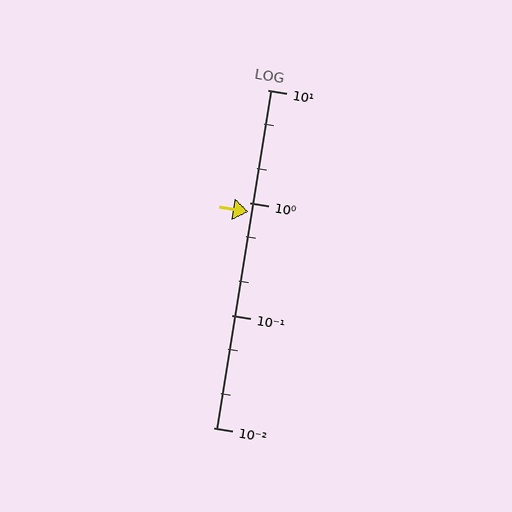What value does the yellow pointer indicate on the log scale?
The pointer indicates approximately 0.82.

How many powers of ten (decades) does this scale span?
The scale spans 3 decades, from 0.01 to 10.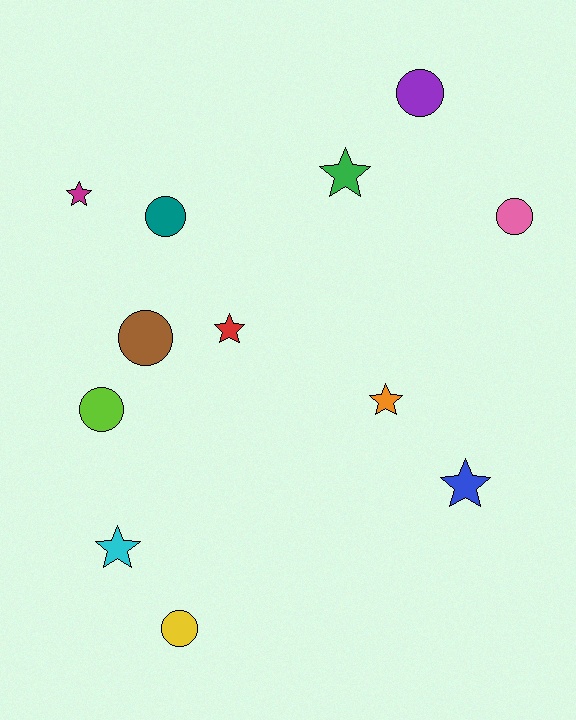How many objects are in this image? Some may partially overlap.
There are 12 objects.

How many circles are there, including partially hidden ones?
There are 6 circles.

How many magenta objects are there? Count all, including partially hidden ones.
There is 1 magenta object.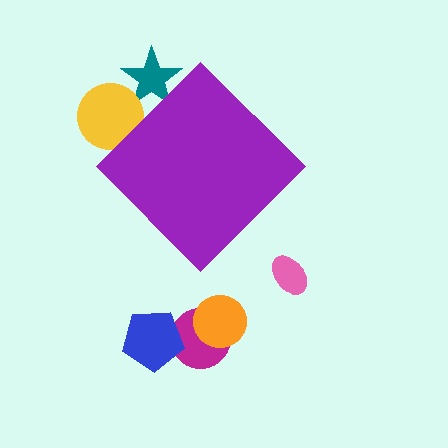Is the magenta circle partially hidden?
No, the magenta circle is fully visible.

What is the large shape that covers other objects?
A purple diamond.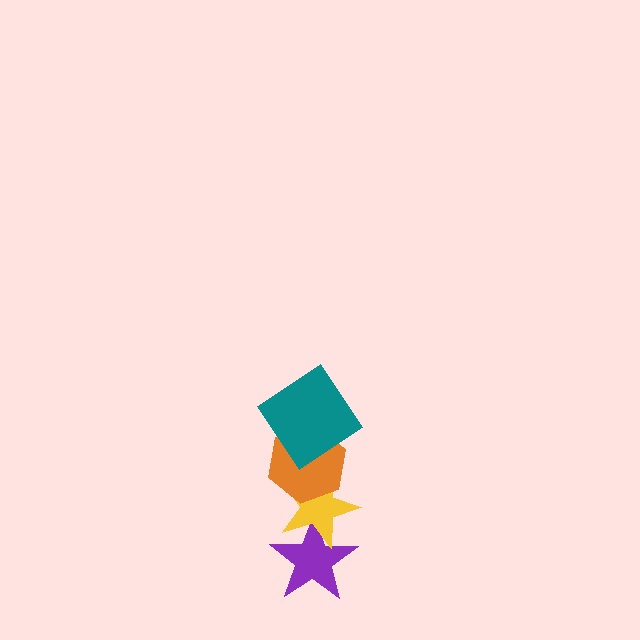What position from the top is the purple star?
The purple star is 4th from the top.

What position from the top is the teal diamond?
The teal diamond is 1st from the top.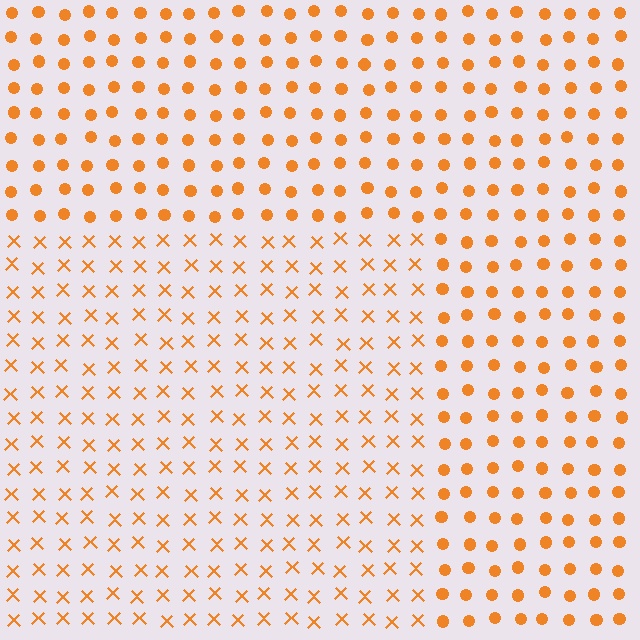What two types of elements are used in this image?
The image uses X marks inside the rectangle region and circles outside it.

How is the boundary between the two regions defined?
The boundary is defined by a change in element shape: X marks inside vs. circles outside. All elements share the same color and spacing.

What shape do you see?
I see a rectangle.